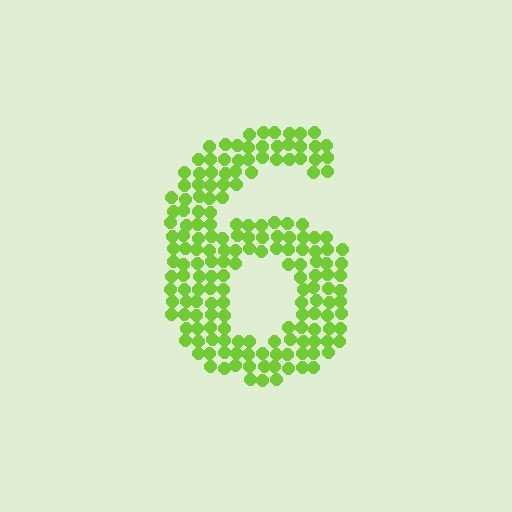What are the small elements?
The small elements are circles.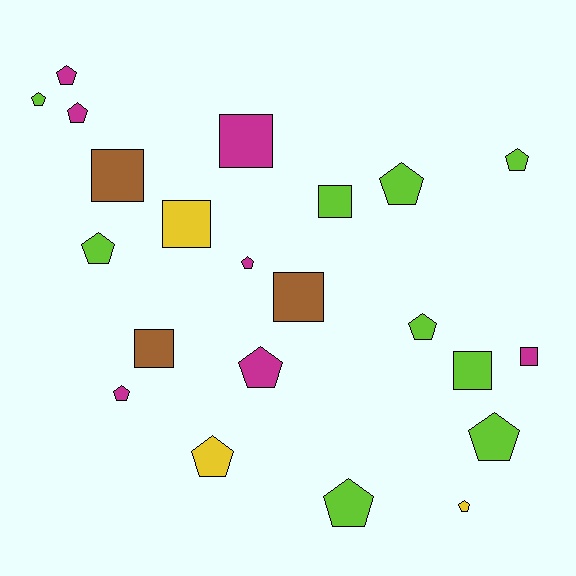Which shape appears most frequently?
Pentagon, with 14 objects.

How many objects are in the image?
There are 22 objects.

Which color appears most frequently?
Lime, with 9 objects.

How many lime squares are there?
There are 2 lime squares.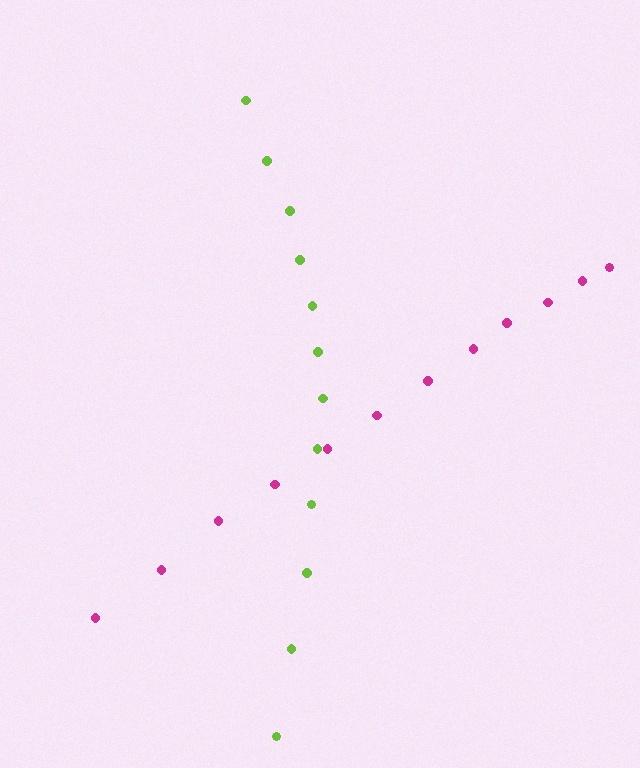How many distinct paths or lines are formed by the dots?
There are 2 distinct paths.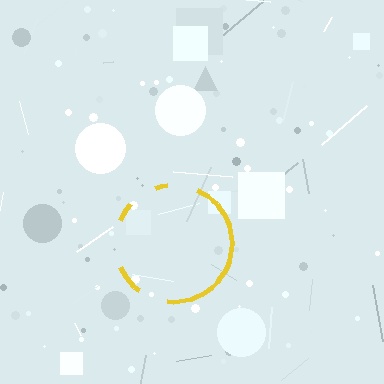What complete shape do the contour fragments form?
The contour fragments form a circle.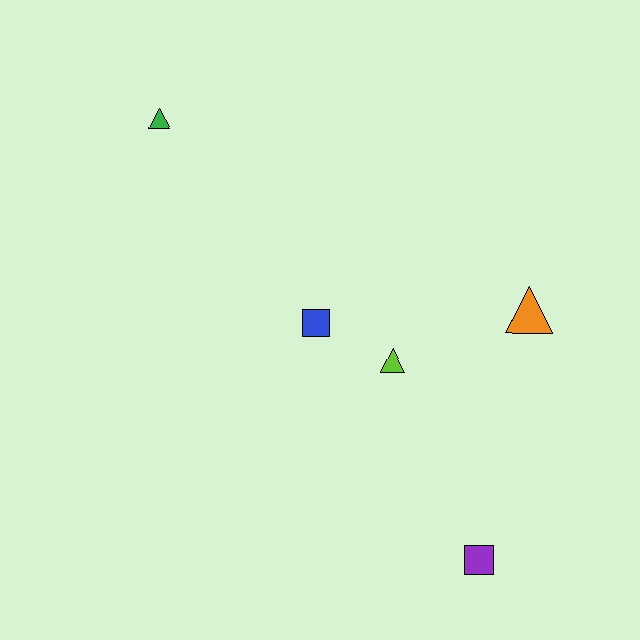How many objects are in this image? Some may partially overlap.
There are 5 objects.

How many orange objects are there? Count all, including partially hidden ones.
There is 1 orange object.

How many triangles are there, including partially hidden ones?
There are 3 triangles.